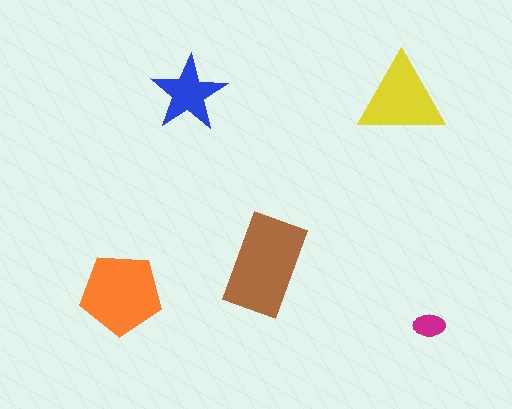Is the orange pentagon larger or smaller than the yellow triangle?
Larger.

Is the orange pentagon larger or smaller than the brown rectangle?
Smaller.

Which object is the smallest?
The magenta ellipse.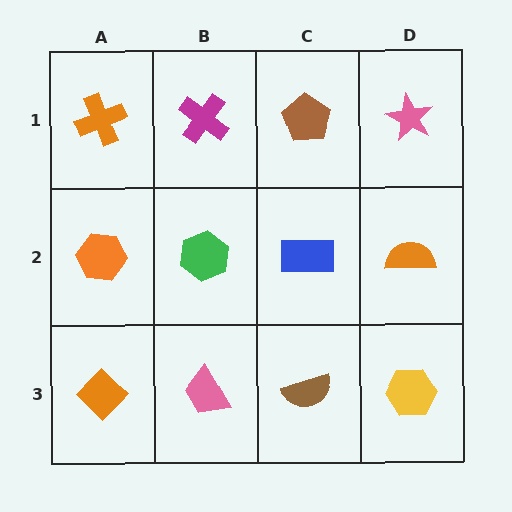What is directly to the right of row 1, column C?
A pink star.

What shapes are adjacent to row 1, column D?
An orange semicircle (row 2, column D), a brown pentagon (row 1, column C).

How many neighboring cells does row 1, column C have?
3.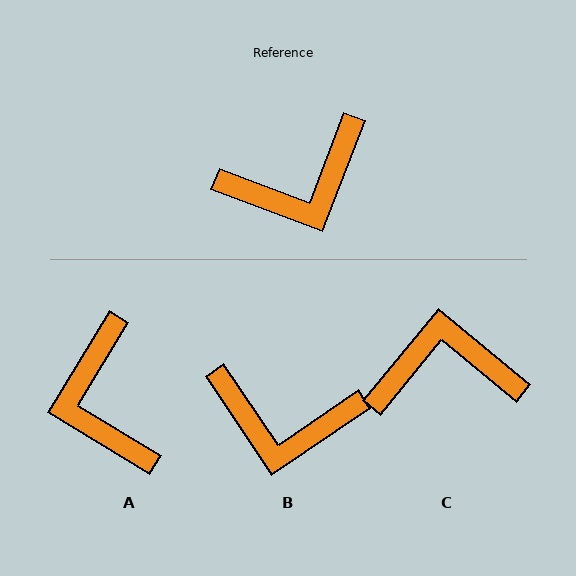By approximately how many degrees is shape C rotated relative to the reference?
Approximately 161 degrees counter-clockwise.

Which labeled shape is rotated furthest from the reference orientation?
C, about 161 degrees away.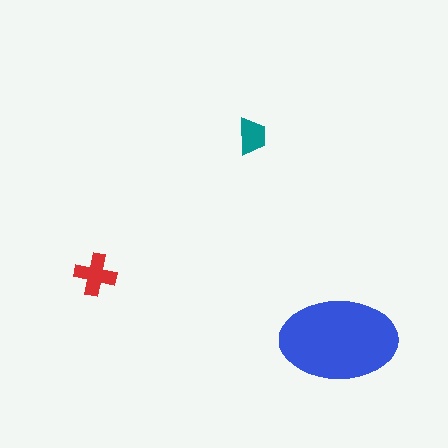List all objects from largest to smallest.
The blue ellipse, the red cross, the teal trapezoid.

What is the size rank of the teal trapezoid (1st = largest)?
3rd.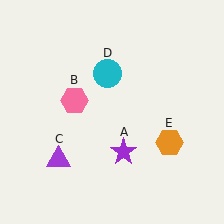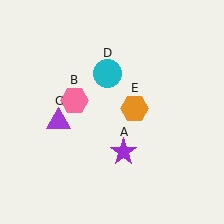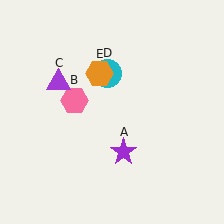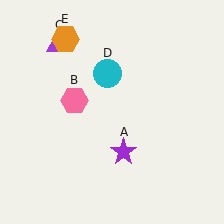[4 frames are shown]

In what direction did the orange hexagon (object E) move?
The orange hexagon (object E) moved up and to the left.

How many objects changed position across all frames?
2 objects changed position: purple triangle (object C), orange hexagon (object E).